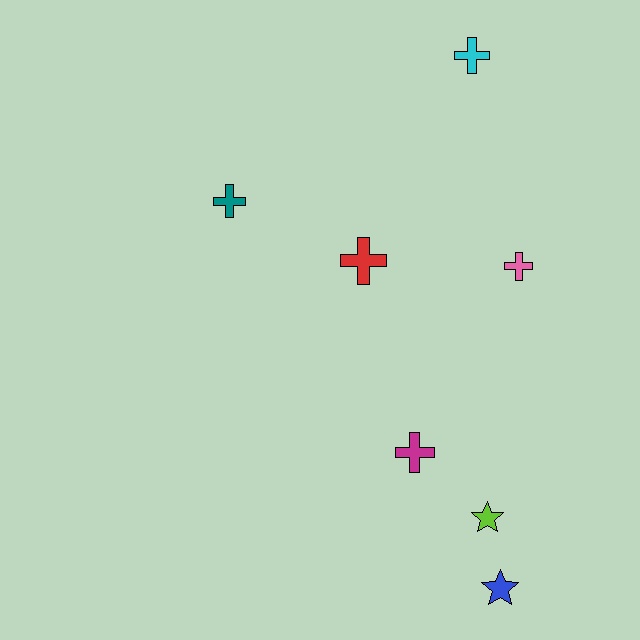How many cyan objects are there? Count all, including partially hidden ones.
There is 1 cyan object.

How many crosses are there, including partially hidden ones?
There are 5 crosses.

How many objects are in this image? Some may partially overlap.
There are 7 objects.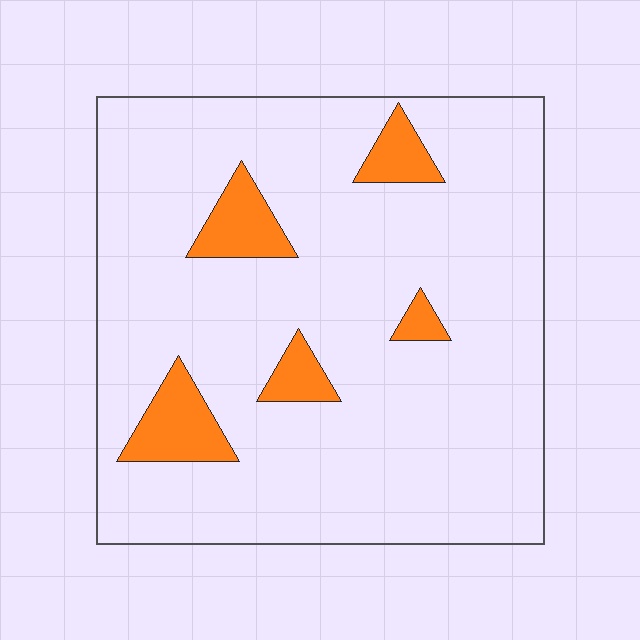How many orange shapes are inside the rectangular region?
5.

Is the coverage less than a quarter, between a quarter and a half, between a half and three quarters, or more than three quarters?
Less than a quarter.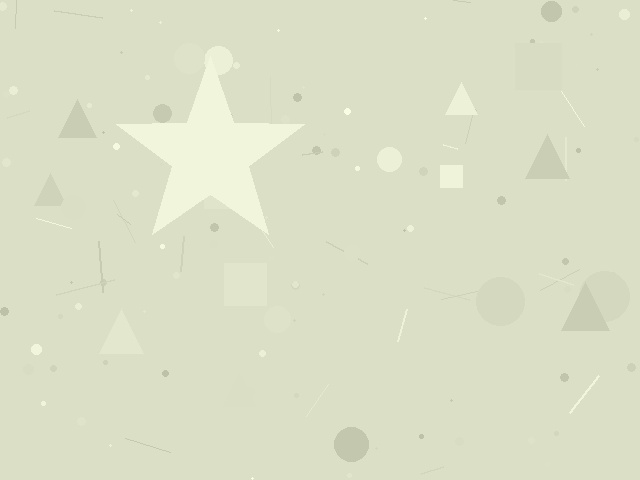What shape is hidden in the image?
A star is hidden in the image.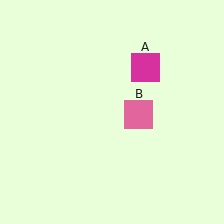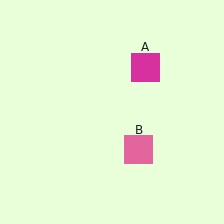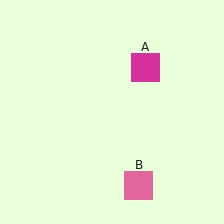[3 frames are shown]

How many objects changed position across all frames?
1 object changed position: pink square (object B).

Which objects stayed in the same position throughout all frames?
Magenta square (object A) remained stationary.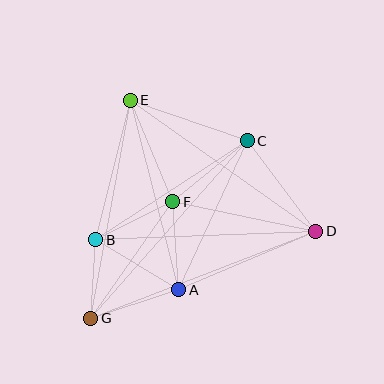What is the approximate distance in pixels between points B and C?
The distance between B and C is approximately 181 pixels.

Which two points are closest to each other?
Points B and G are closest to each other.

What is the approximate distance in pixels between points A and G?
The distance between A and G is approximately 92 pixels.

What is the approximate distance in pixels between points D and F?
The distance between D and F is approximately 146 pixels.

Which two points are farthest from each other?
Points D and G are farthest from each other.